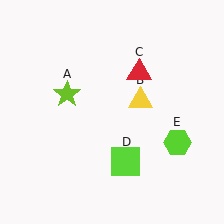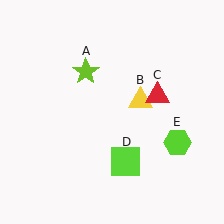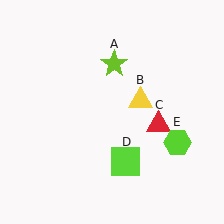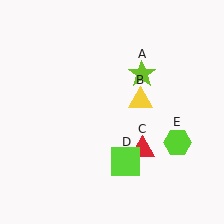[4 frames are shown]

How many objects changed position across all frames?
2 objects changed position: lime star (object A), red triangle (object C).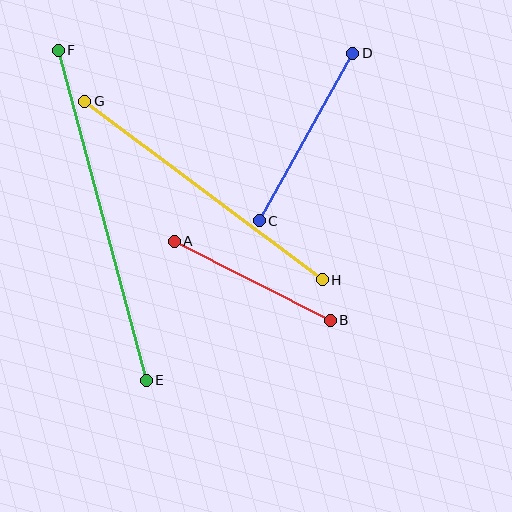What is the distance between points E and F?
The distance is approximately 341 pixels.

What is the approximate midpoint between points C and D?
The midpoint is at approximately (306, 137) pixels.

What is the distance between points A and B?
The distance is approximately 175 pixels.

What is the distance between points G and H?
The distance is approximately 297 pixels.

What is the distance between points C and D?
The distance is approximately 192 pixels.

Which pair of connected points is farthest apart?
Points E and F are farthest apart.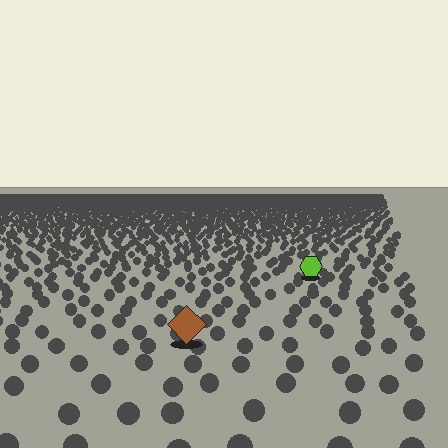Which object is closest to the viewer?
The brown diamond is closest. The texture marks near it are larger and more spread out.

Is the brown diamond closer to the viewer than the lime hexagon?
Yes. The brown diamond is closer — you can tell from the texture gradient: the ground texture is coarser near it.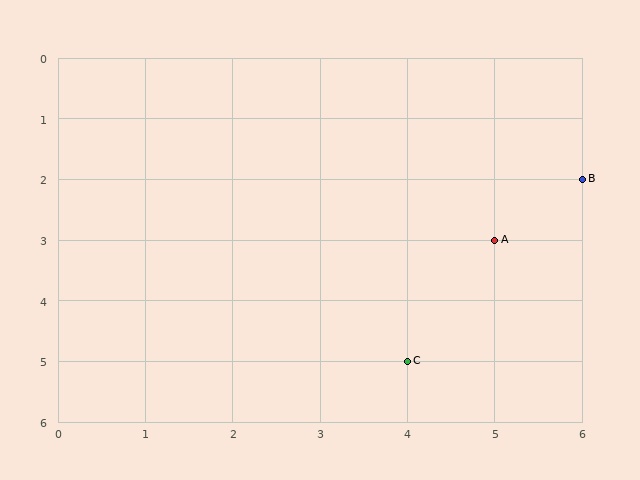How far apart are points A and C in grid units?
Points A and C are 1 column and 2 rows apart (about 2.2 grid units diagonally).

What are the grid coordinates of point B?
Point B is at grid coordinates (6, 2).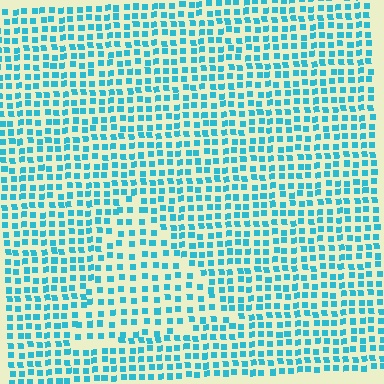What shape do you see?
I see a triangle.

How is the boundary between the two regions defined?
The boundary is defined by a change in element density (approximately 1.5x ratio). All elements are the same color, size, and shape.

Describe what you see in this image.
The image contains small cyan elements arranged at two different densities. A triangle-shaped region is visible where the elements are less densely packed than the surrounding area.